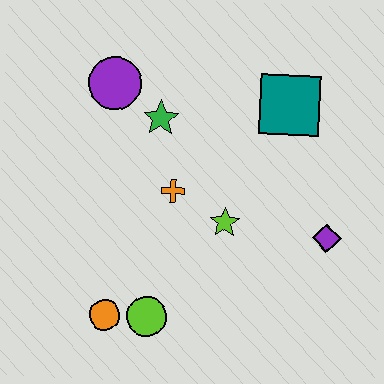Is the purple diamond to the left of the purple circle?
No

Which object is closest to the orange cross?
The lime star is closest to the orange cross.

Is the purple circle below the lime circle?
No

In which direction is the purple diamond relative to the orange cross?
The purple diamond is to the right of the orange cross.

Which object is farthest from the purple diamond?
The purple circle is farthest from the purple diamond.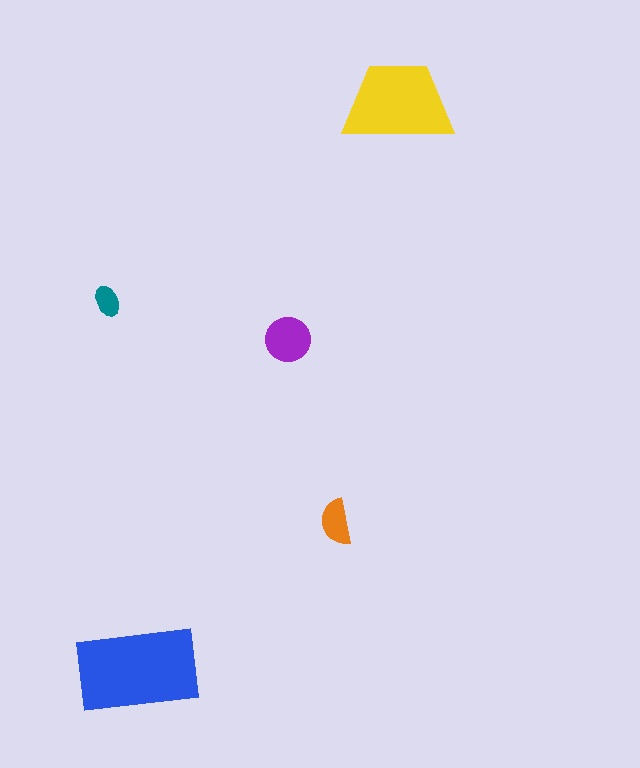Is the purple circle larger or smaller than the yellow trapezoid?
Smaller.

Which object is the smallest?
The teal ellipse.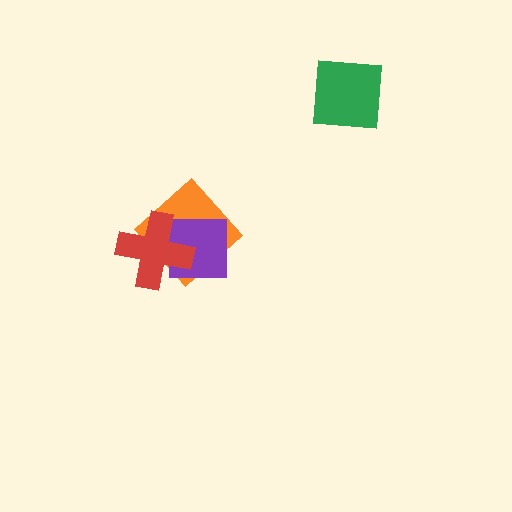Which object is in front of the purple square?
The red cross is in front of the purple square.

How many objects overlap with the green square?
0 objects overlap with the green square.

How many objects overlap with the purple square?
2 objects overlap with the purple square.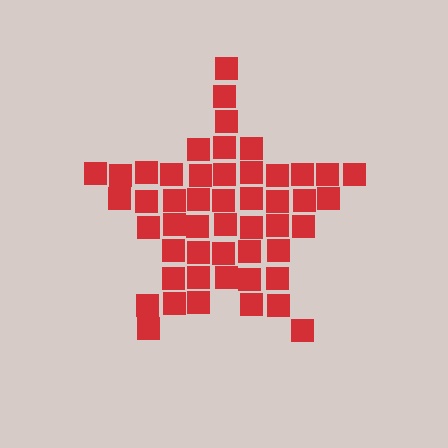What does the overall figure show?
The overall figure shows a star.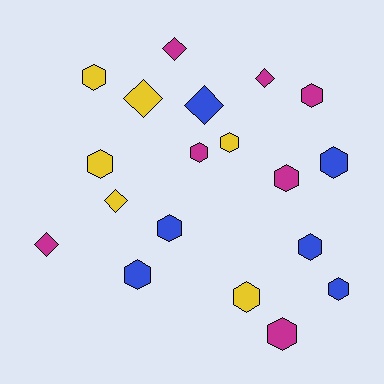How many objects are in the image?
There are 19 objects.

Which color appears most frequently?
Magenta, with 7 objects.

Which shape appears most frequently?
Hexagon, with 13 objects.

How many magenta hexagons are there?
There are 4 magenta hexagons.